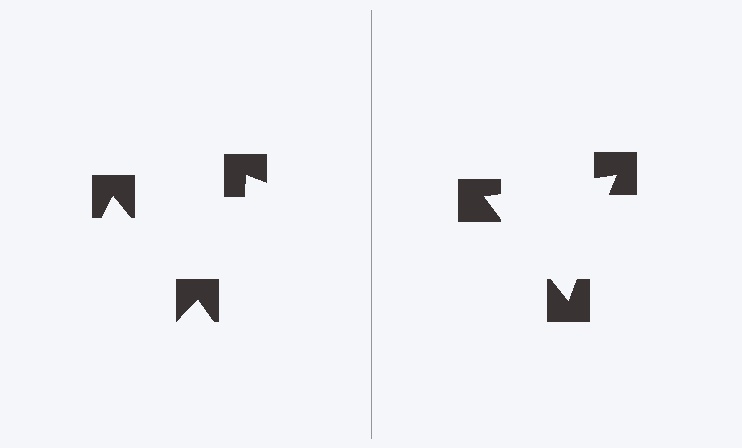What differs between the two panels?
The notched squares are positioned identically on both sides; only the wedge orientations differ. On the right they align to a triangle; on the left they are misaligned.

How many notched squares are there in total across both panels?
6 — 3 on each side.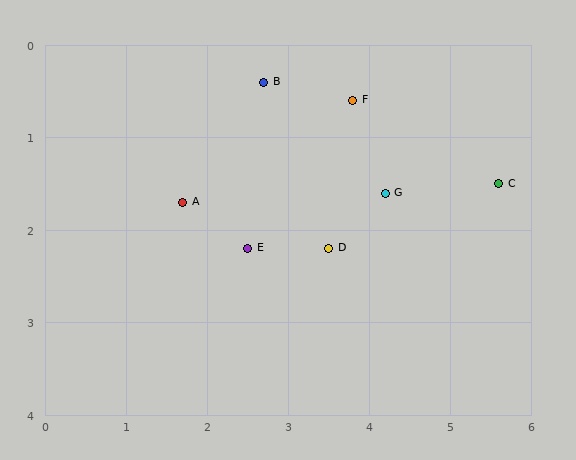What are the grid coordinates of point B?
Point B is at approximately (2.7, 0.4).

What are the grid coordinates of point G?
Point G is at approximately (4.2, 1.6).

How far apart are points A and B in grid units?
Points A and B are about 1.6 grid units apart.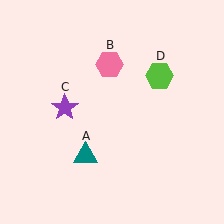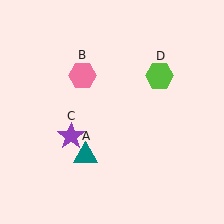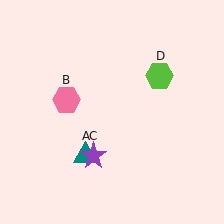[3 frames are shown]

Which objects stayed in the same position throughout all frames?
Teal triangle (object A) and lime hexagon (object D) remained stationary.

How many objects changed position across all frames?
2 objects changed position: pink hexagon (object B), purple star (object C).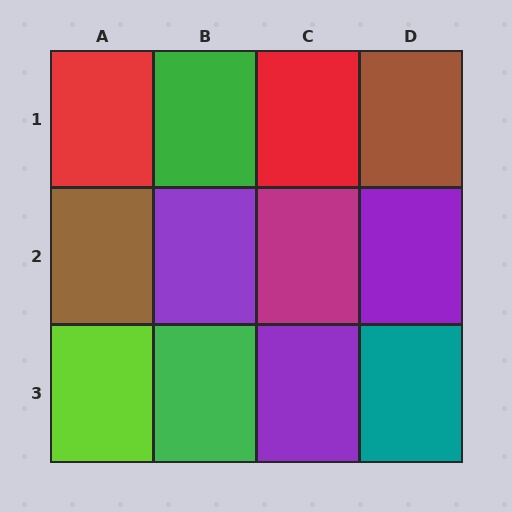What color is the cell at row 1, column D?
Brown.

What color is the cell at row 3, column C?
Purple.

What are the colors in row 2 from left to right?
Brown, purple, magenta, purple.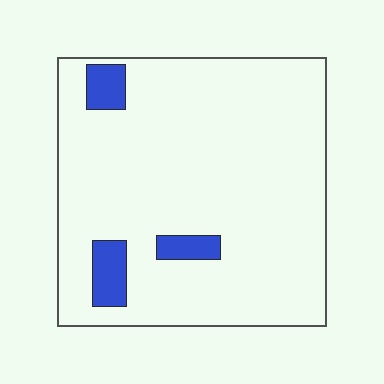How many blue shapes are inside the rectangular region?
3.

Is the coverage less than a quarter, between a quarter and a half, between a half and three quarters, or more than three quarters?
Less than a quarter.